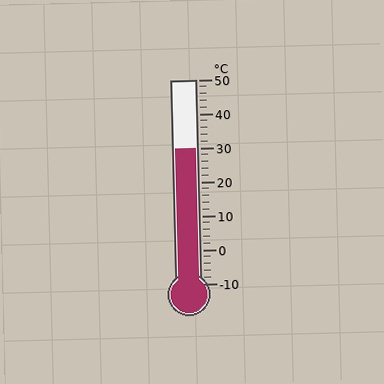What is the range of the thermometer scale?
The thermometer scale ranges from -10°C to 50°C.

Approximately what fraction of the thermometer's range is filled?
The thermometer is filled to approximately 65% of its range.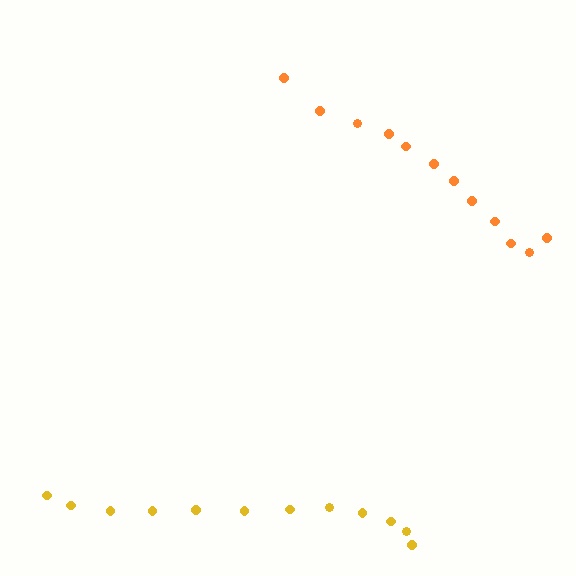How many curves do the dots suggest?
There are 2 distinct paths.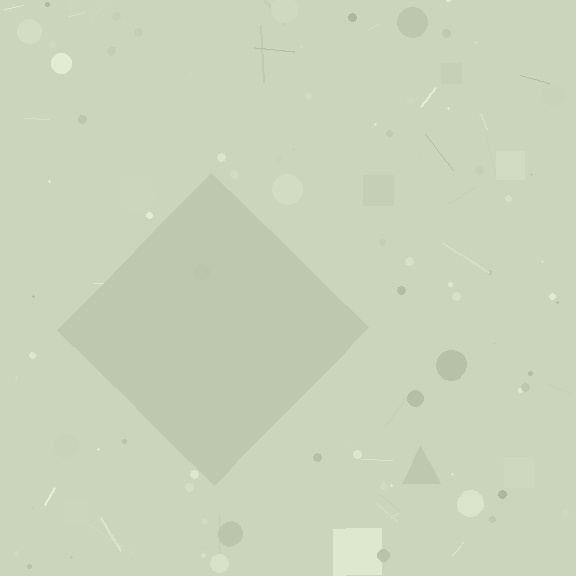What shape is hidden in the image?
A diamond is hidden in the image.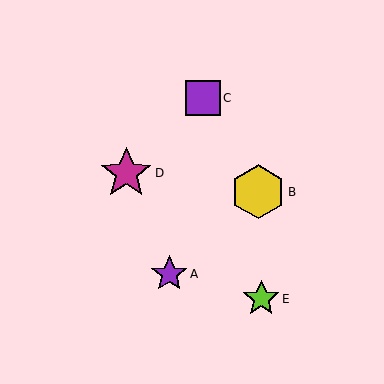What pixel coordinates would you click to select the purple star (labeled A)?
Click at (169, 274) to select the purple star A.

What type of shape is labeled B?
Shape B is a yellow hexagon.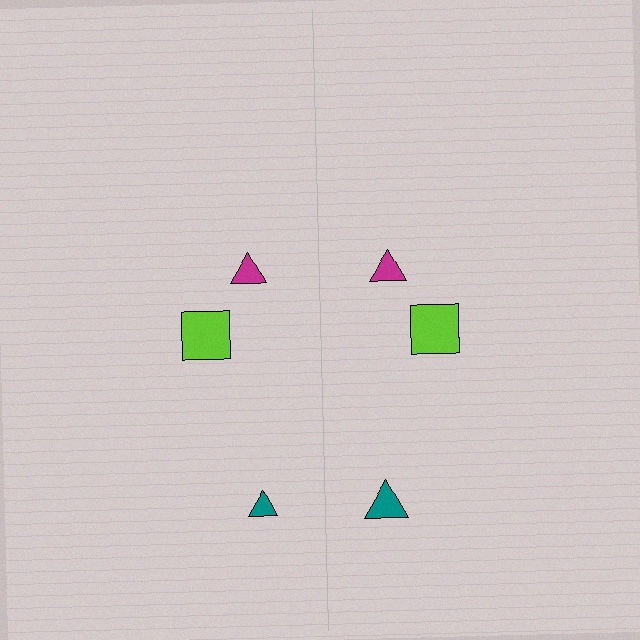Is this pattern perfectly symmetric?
No, the pattern is not perfectly symmetric. The teal triangle on the right side has a different size than its mirror counterpart.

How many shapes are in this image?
There are 6 shapes in this image.